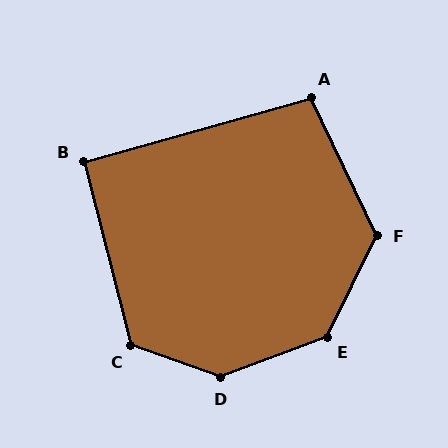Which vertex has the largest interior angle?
D, at approximately 140 degrees.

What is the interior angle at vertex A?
Approximately 100 degrees (obtuse).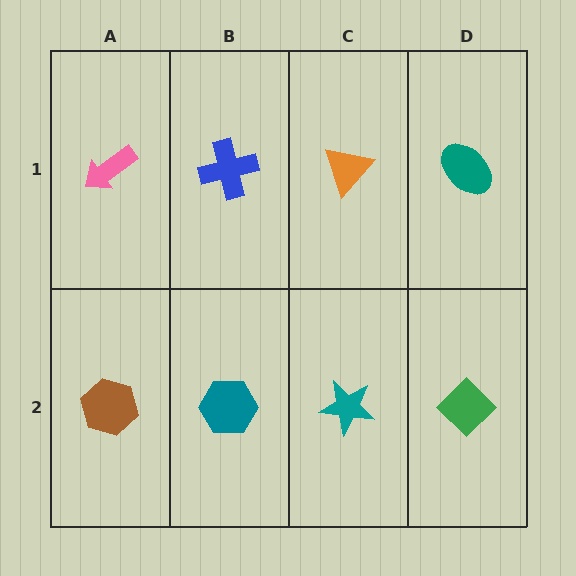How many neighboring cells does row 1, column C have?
3.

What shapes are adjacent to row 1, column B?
A teal hexagon (row 2, column B), a pink arrow (row 1, column A), an orange triangle (row 1, column C).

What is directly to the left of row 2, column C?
A teal hexagon.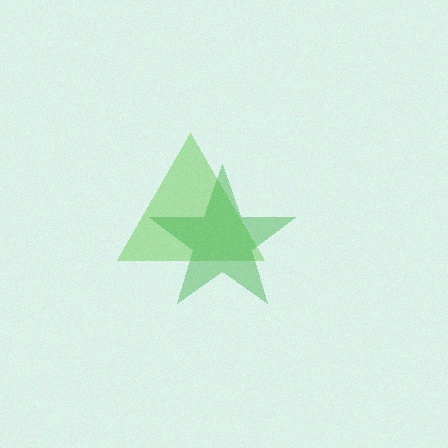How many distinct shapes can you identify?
There are 2 distinct shapes: a lime triangle, a green star.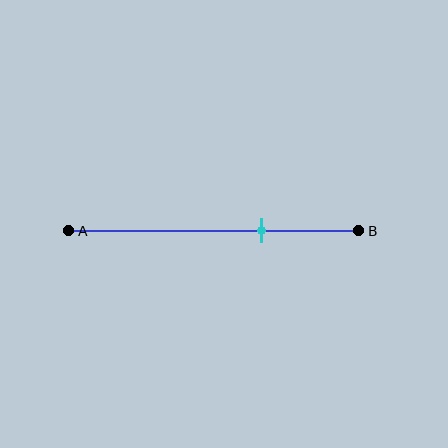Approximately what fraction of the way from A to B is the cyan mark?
The cyan mark is approximately 65% of the way from A to B.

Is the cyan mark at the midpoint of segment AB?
No, the mark is at about 65% from A, not at the 50% midpoint.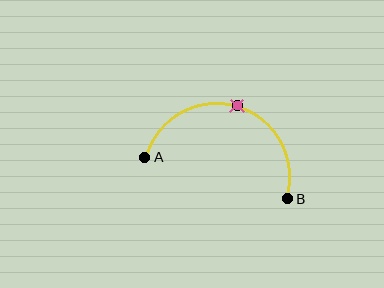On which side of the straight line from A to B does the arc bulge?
The arc bulges above the straight line connecting A and B.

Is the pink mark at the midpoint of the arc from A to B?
Yes. The pink mark lies on the arc at equal arc-length from both A and B — it is the arc midpoint.